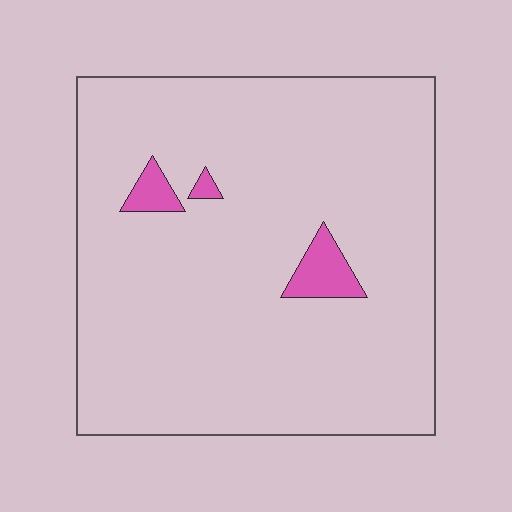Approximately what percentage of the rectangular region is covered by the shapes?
Approximately 5%.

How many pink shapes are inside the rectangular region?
3.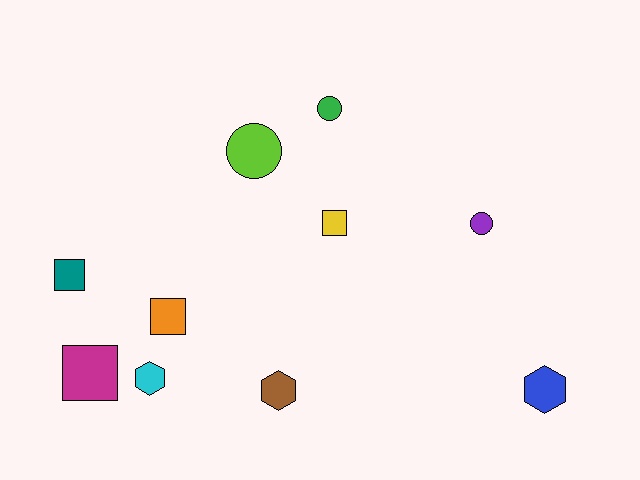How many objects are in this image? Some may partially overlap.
There are 10 objects.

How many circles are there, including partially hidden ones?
There are 3 circles.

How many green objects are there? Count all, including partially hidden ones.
There is 1 green object.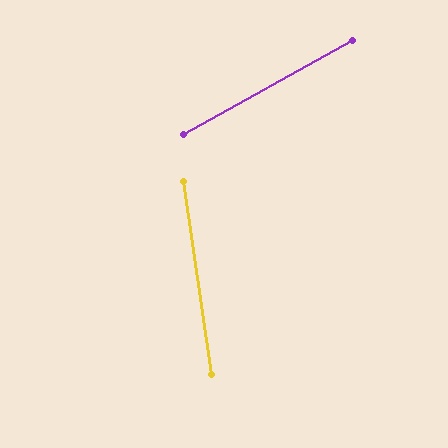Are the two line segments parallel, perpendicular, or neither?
Neither parallel nor perpendicular — they differ by about 69°.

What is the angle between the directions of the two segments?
Approximately 69 degrees.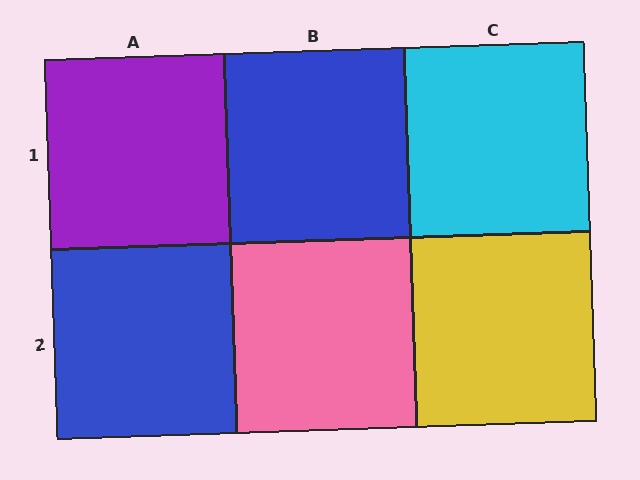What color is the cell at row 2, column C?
Yellow.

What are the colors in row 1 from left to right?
Purple, blue, cyan.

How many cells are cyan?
1 cell is cyan.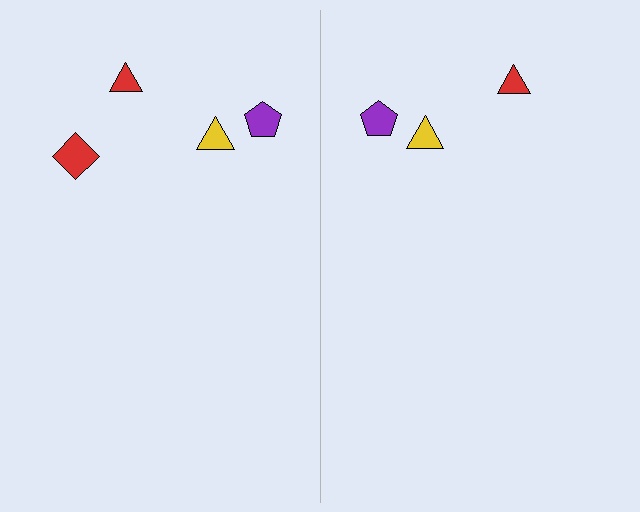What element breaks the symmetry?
A red diamond is missing from the right side.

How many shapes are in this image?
There are 7 shapes in this image.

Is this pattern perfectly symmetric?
No, the pattern is not perfectly symmetric. A red diamond is missing from the right side.